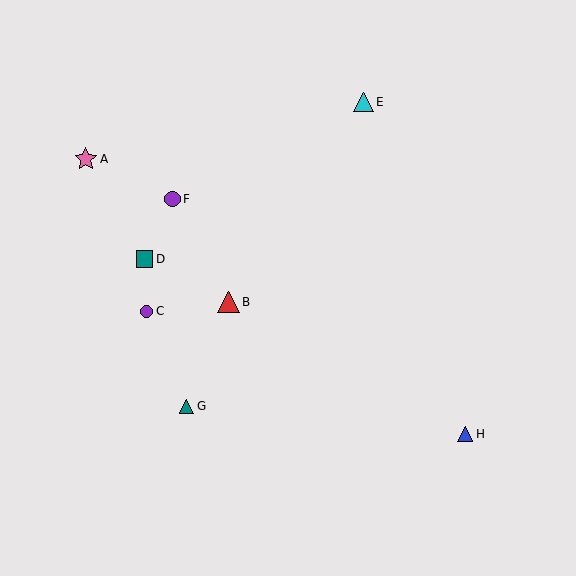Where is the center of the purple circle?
The center of the purple circle is at (172, 199).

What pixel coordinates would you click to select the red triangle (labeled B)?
Click at (228, 302) to select the red triangle B.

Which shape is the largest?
The pink star (labeled A) is the largest.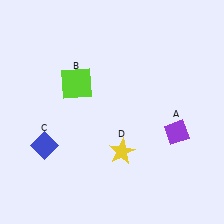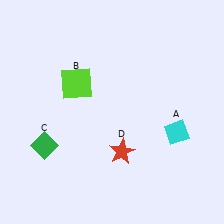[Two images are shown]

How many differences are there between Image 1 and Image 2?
There are 3 differences between the two images.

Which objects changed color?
A changed from purple to cyan. C changed from blue to green. D changed from yellow to red.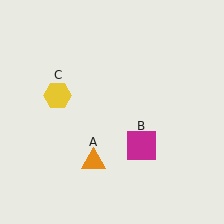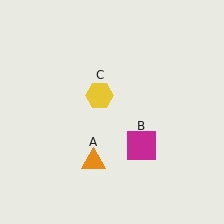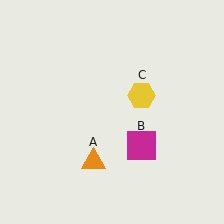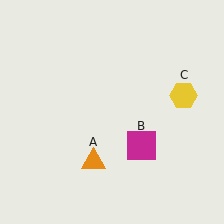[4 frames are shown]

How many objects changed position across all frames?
1 object changed position: yellow hexagon (object C).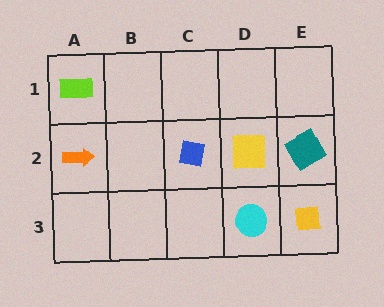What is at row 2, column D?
A yellow square.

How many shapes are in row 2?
4 shapes.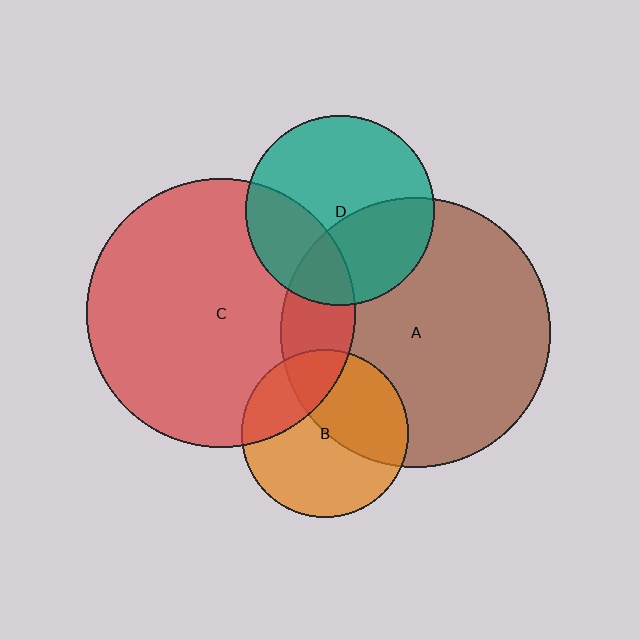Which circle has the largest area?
Circle A (brown).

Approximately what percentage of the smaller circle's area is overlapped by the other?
Approximately 35%.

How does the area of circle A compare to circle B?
Approximately 2.6 times.